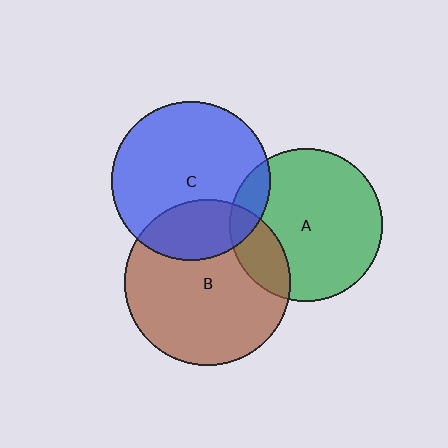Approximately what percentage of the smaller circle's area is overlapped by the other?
Approximately 20%.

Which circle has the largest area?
Circle B (brown).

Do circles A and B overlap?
Yes.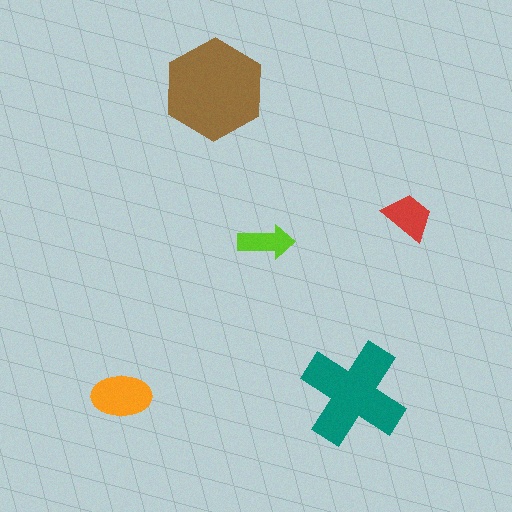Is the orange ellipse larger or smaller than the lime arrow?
Larger.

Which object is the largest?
The brown hexagon.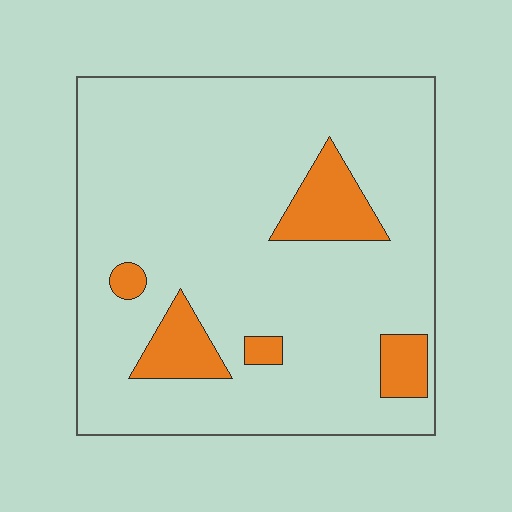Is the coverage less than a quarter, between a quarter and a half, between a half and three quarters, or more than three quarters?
Less than a quarter.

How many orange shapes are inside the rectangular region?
5.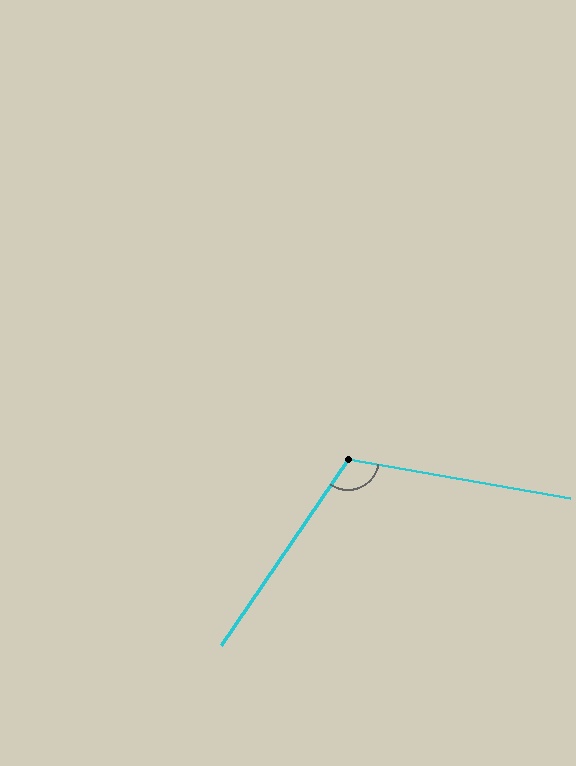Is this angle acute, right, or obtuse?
It is obtuse.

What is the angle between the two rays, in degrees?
Approximately 114 degrees.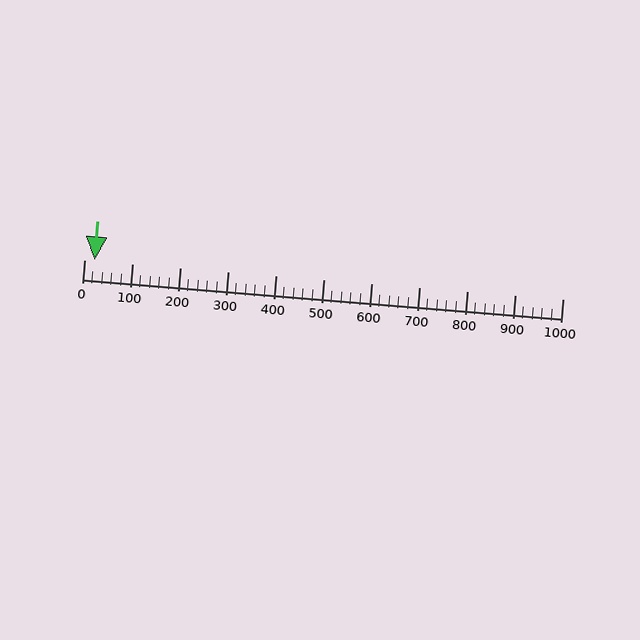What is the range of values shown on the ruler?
The ruler shows values from 0 to 1000.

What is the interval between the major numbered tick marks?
The major tick marks are spaced 100 units apart.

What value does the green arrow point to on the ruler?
The green arrow points to approximately 23.